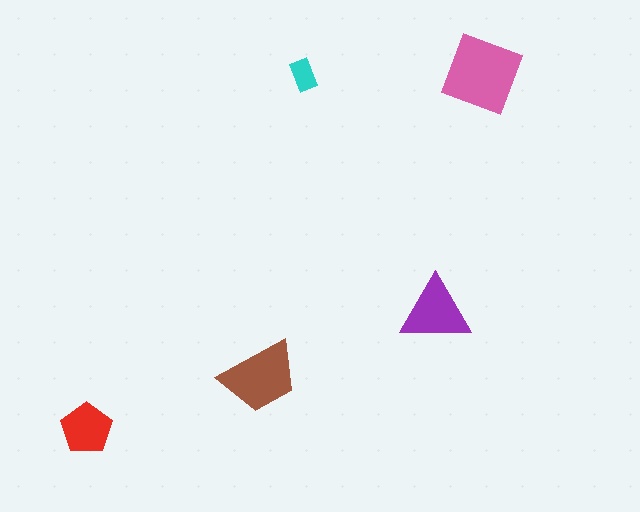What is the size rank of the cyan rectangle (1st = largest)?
5th.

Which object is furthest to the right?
The pink diamond is rightmost.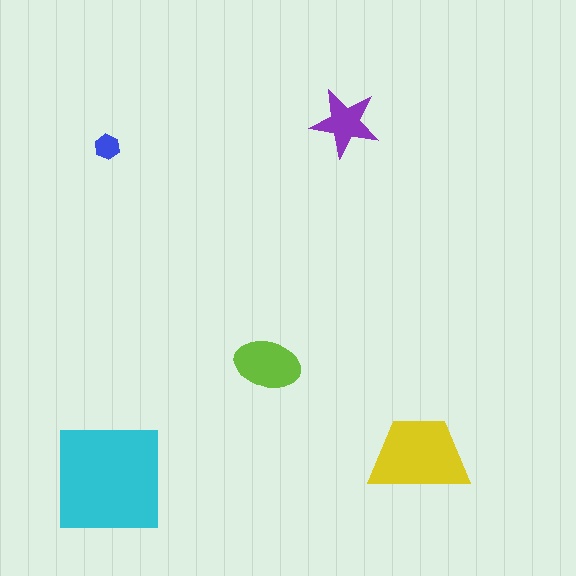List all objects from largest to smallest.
The cyan square, the yellow trapezoid, the lime ellipse, the purple star, the blue hexagon.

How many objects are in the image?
There are 5 objects in the image.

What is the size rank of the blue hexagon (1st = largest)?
5th.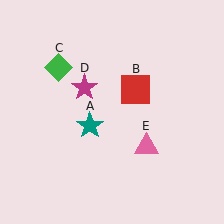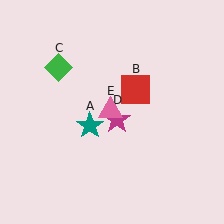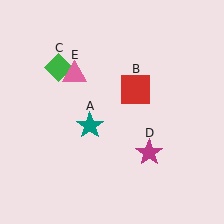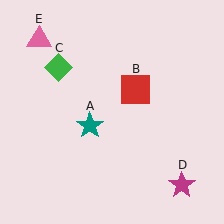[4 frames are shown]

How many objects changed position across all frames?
2 objects changed position: magenta star (object D), pink triangle (object E).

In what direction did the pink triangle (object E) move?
The pink triangle (object E) moved up and to the left.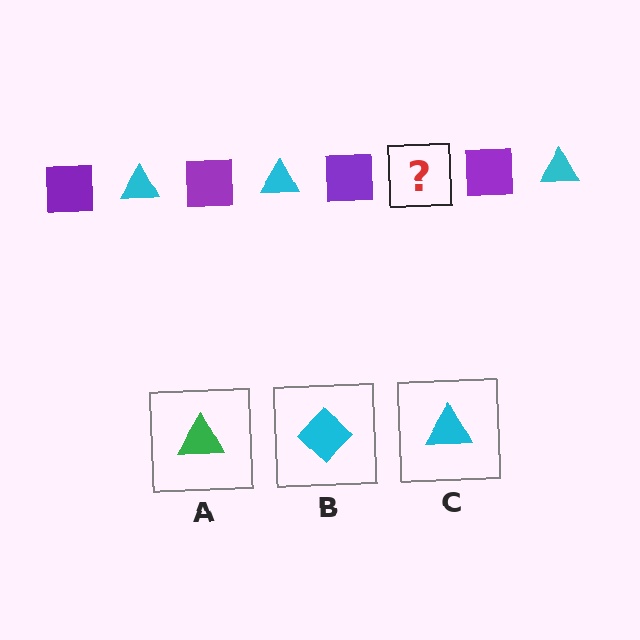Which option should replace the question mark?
Option C.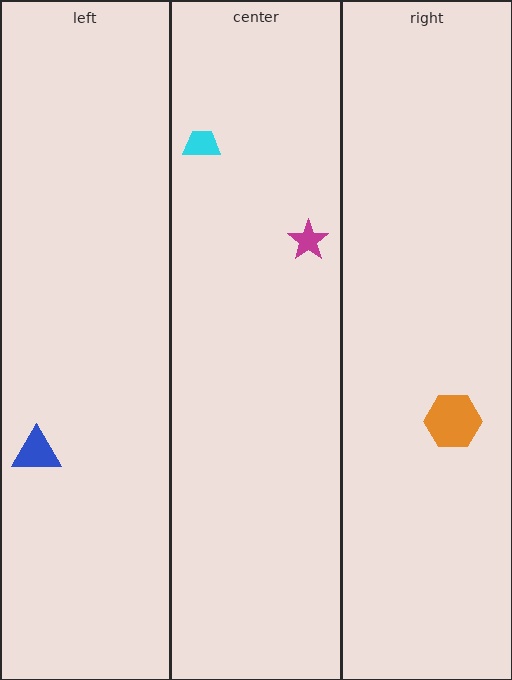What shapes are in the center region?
The cyan trapezoid, the magenta star.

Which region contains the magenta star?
The center region.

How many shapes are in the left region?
1.